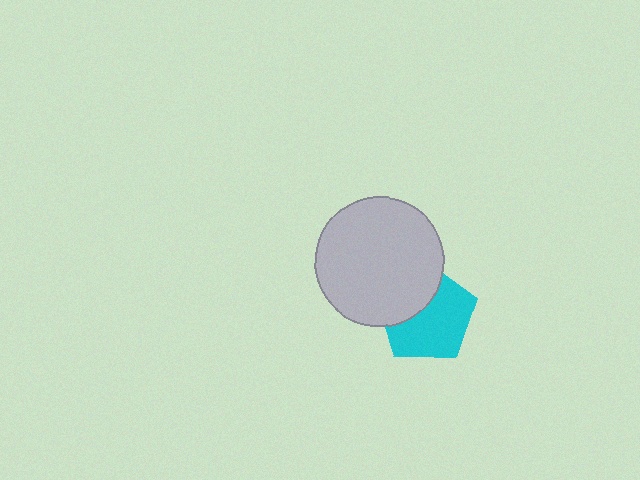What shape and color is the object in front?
The object in front is a light gray circle.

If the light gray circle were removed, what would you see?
You would see the complete cyan pentagon.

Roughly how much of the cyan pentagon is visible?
About half of it is visible (roughly 64%).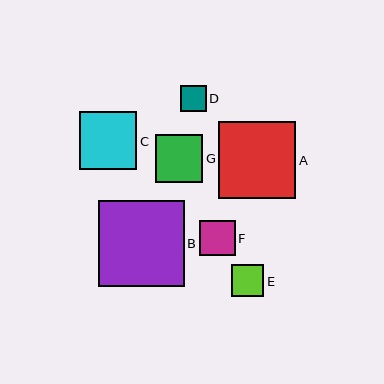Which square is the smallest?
Square D is the smallest with a size of approximately 26 pixels.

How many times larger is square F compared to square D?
Square F is approximately 1.4 times the size of square D.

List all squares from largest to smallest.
From largest to smallest: B, A, C, G, F, E, D.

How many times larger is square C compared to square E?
Square C is approximately 1.8 times the size of square E.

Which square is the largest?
Square B is the largest with a size of approximately 85 pixels.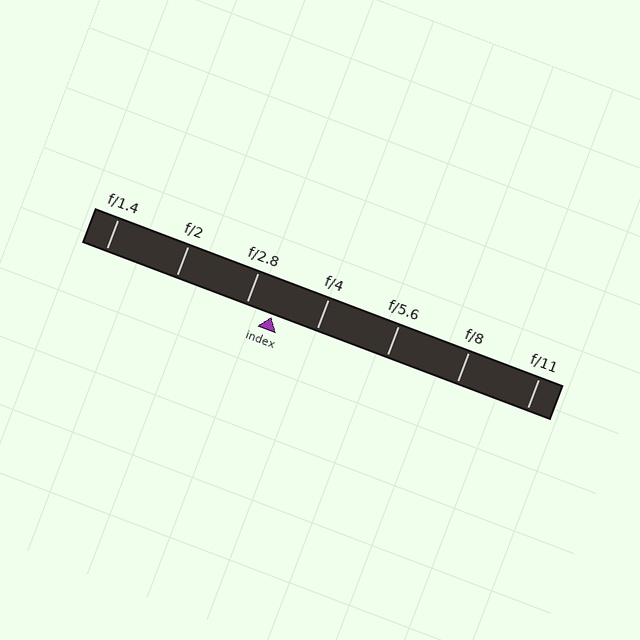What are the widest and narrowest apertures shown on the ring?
The widest aperture shown is f/1.4 and the narrowest is f/11.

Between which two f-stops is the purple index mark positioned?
The index mark is between f/2.8 and f/4.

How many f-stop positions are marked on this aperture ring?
There are 7 f-stop positions marked.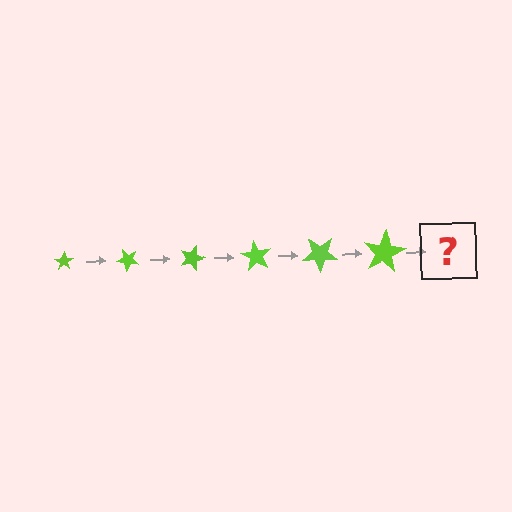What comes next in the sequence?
The next element should be a star, larger than the previous one and rotated 270 degrees from the start.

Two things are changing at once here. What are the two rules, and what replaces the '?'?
The two rules are that the star grows larger each step and it rotates 45 degrees each step. The '?' should be a star, larger than the previous one and rotated 270 degrees from the start.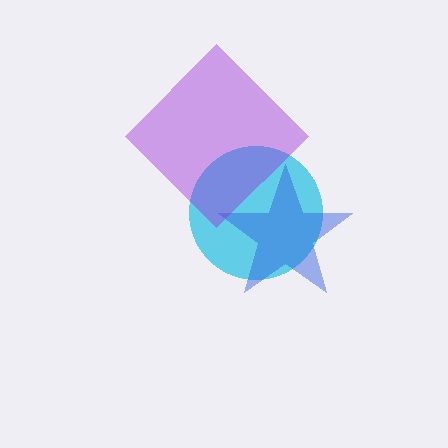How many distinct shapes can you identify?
There are 3 distinct shapes: a cyan circle, a blue star, a purple diamond.